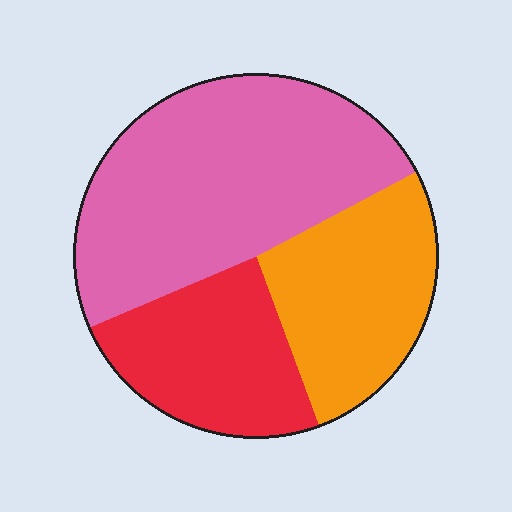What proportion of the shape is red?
Red takes up between a sixth and a third of the shape.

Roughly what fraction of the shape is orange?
Orange takes up about one quarter (1/4) of the shape.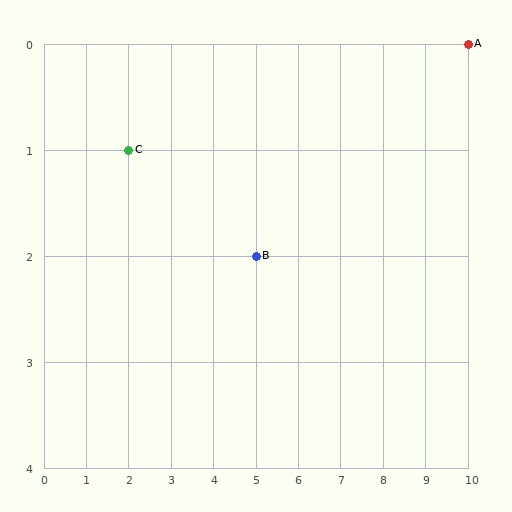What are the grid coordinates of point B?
Point B is at grid coordinates (5, 2).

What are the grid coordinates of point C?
Point C is at grid coordinates (2, 1).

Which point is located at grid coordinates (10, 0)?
Point A is at (10, 0).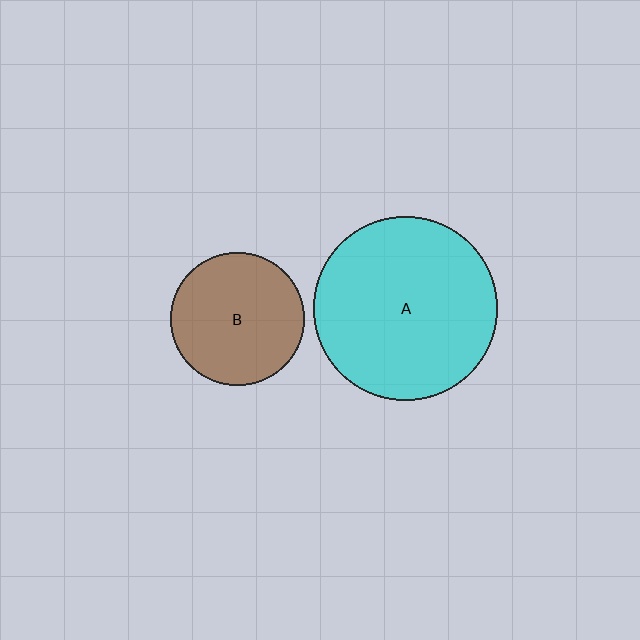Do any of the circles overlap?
No, none of the circles overlap.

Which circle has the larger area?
Circle A (cyan).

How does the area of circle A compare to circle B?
Approximately 1.9 times.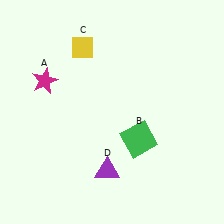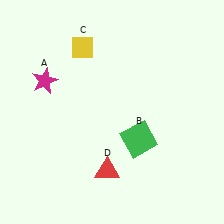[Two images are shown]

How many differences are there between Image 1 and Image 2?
There is 1 difference between the two images.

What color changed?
The triangle (D) changed from purple in Image 1 to red in Image 2.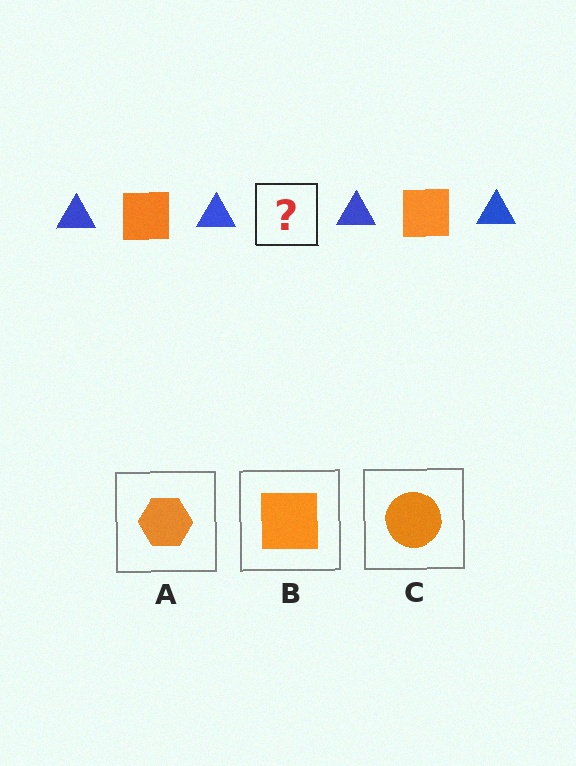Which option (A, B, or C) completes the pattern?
B.